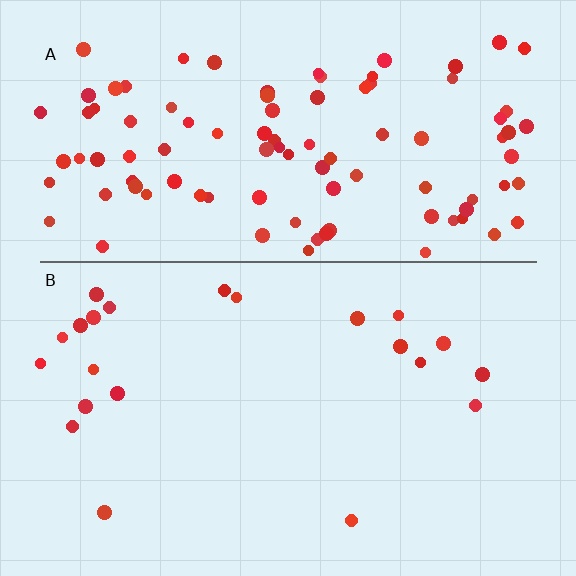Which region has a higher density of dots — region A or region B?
A (the top).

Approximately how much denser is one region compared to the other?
Approximately 4.7× — region A over region B.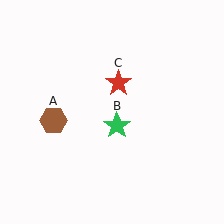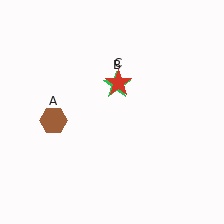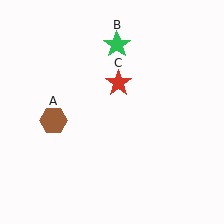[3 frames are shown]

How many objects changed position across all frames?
1 object changed position: green star (object B).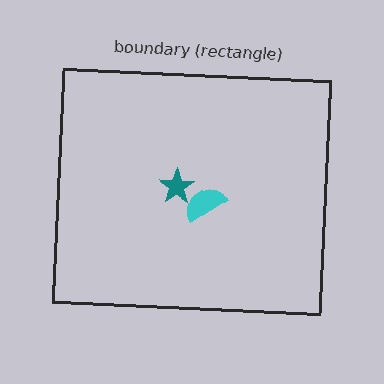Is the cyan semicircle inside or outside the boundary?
Inside.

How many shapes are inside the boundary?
2 inside, 0 outside.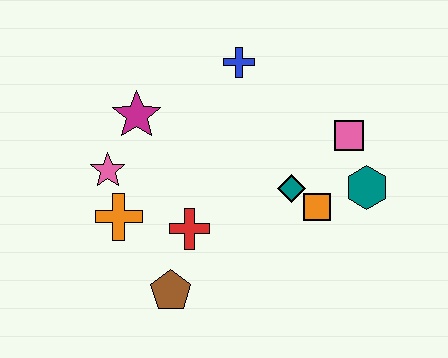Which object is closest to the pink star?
The orange cross is closest to the pink star.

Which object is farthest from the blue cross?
The brown pentagon is farthest from the blue cross.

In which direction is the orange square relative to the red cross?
The orange square is to the right of the red cross.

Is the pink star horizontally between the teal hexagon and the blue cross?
No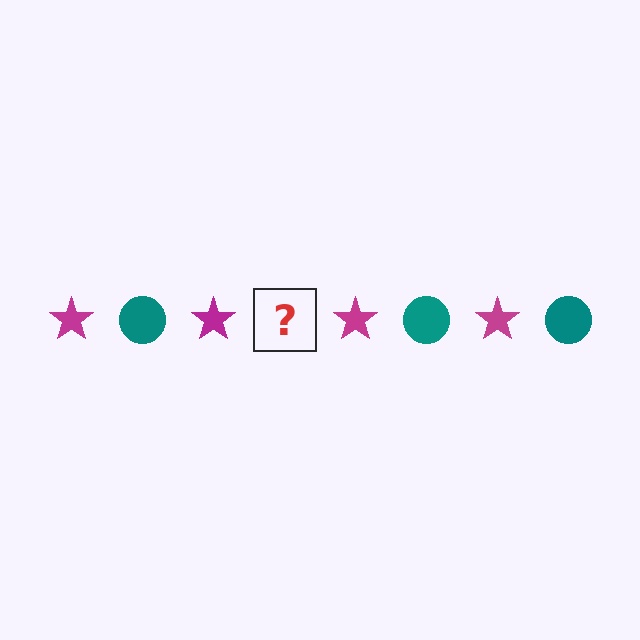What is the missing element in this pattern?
The missing element is a teal circle.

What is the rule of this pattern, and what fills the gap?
The rule is that the pattern alternates between magenta star and teal circle. The gap should be filled with a teal circle.